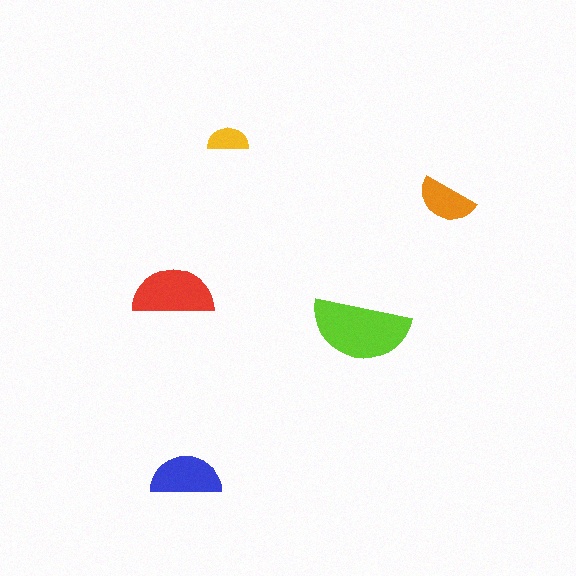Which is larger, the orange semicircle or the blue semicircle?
The blue one.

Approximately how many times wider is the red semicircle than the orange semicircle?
About 1.5 times wider.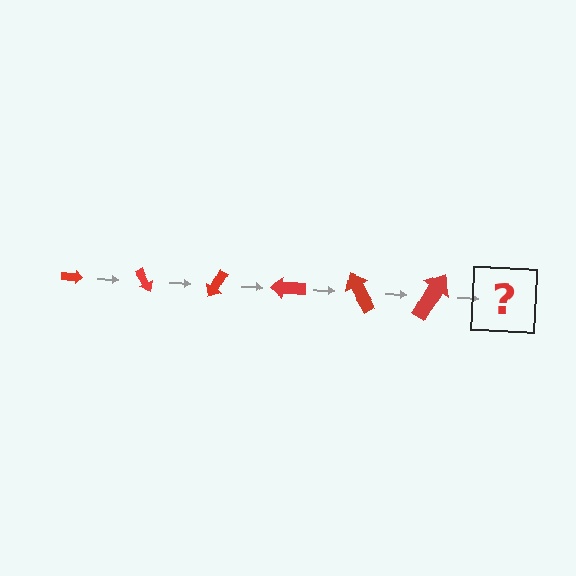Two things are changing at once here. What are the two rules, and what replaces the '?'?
The two rules are that the arrow grows larger each step and it rotates 60 degrees each step. The '?' should be an arrow, larger than the previous one and rotated 360 degrees from the start.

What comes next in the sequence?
The next element should be an arrow, larger than the previous one and rotated 360 degrees from the start.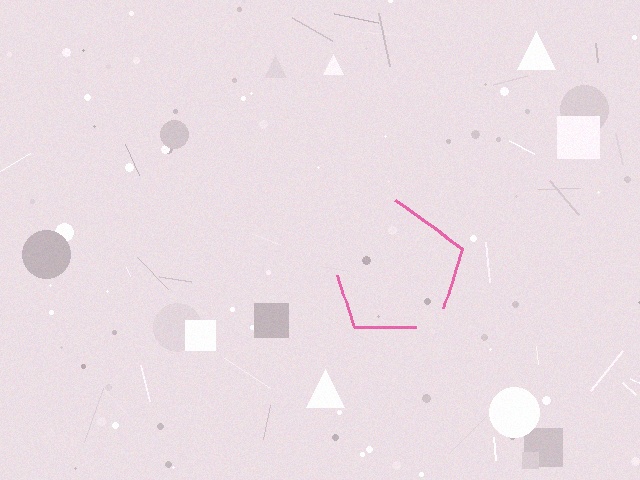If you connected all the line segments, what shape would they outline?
They would outline a pentagon.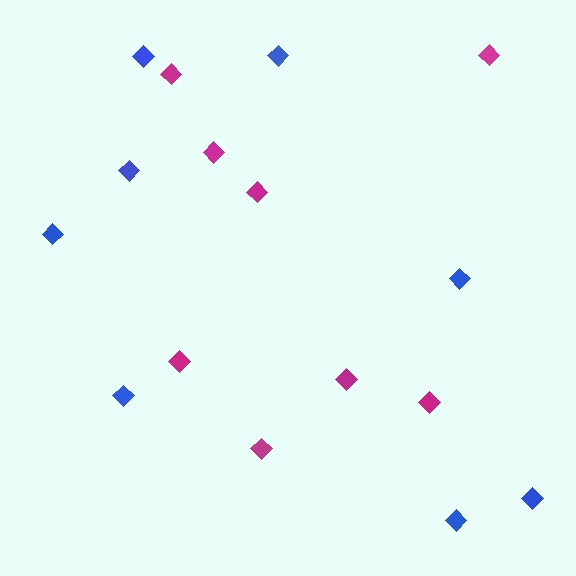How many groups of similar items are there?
There are 2 groups: one group of magenta diamonds (8) and one group of blue diamonds (8).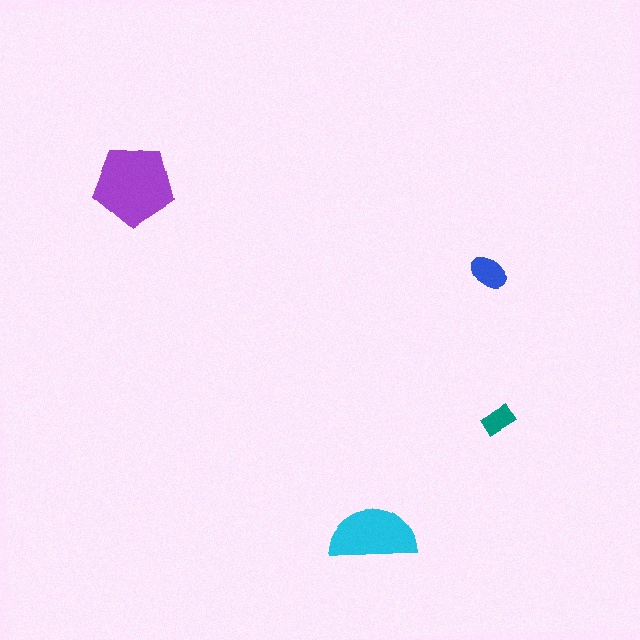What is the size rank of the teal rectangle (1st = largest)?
4th.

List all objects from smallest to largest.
The teal rectangle, the blue ellipse, the cyan semicircle, the purple pentagon.